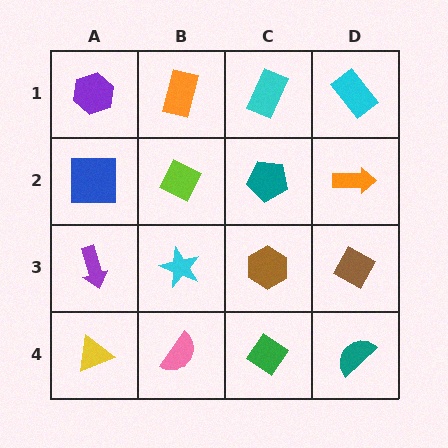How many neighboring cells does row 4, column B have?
3.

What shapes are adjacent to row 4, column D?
A brown diamond (row 3, column D), a green diamond (row 4, column C).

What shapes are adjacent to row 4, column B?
A cyan star (row 3, column B), a yellow triangle (row 4, column A), a green diamond (row 4, column C).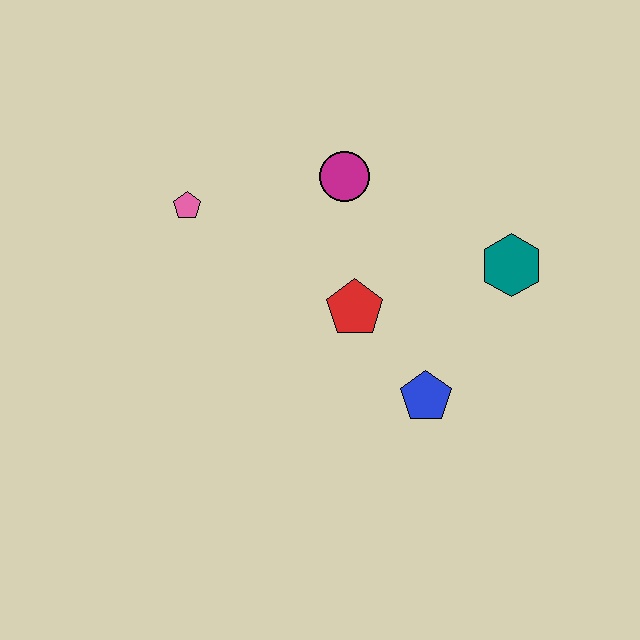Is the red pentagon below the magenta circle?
Yes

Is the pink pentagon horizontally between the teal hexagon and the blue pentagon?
No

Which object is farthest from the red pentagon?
The pink pentagon is farthest from the red pentagon.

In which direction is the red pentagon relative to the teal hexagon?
The red pentagon is to the left of the teal hexagon.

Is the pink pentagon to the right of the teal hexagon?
No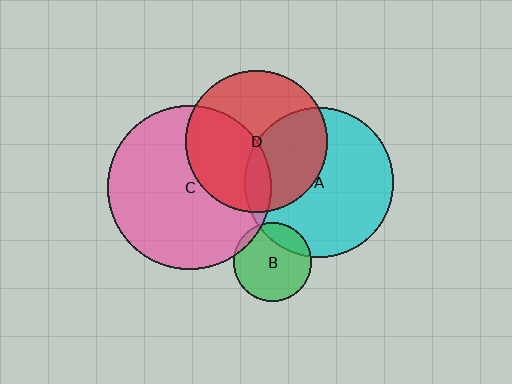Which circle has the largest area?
Circle C (pink).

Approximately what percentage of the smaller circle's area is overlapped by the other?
Approximately 20%.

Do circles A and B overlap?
Yes.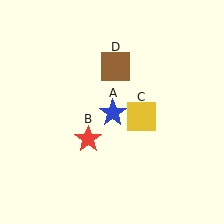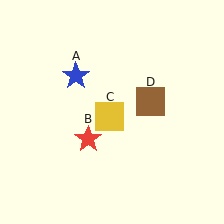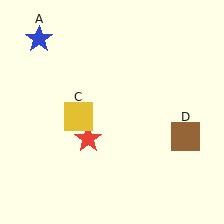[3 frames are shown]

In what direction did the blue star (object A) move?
The blue star (object A) moved up and to the left.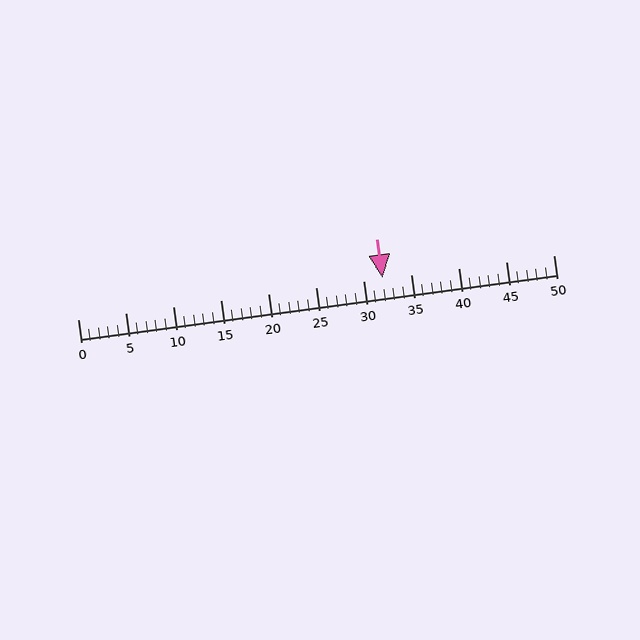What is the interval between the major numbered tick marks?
The major tick marks are spaced 5 units apart.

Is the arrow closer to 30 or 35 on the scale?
The arrow is closer to 30.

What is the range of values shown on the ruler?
The ruler shows values from 0 to 50.